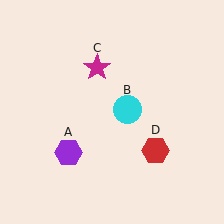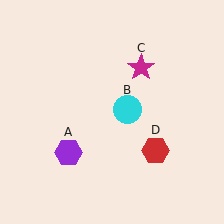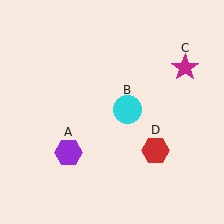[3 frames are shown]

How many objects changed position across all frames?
1 object changed position: magenta star (object C).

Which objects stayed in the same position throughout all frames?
Purple hexagon (object A) and cyan circle (object B) and red hexagon (object D) remained stationary.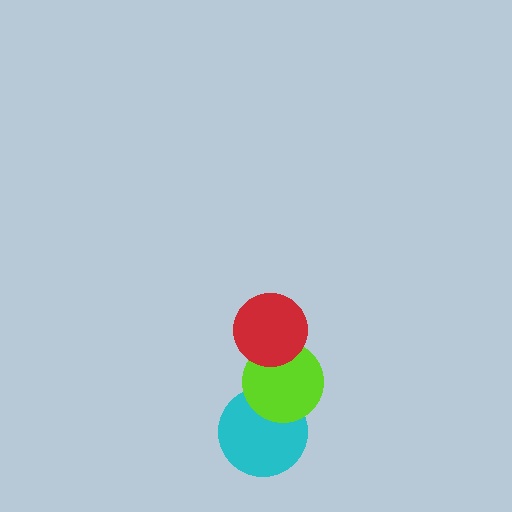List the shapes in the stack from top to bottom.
From top to bottom: the red circle, the lime circle, the cyan circle.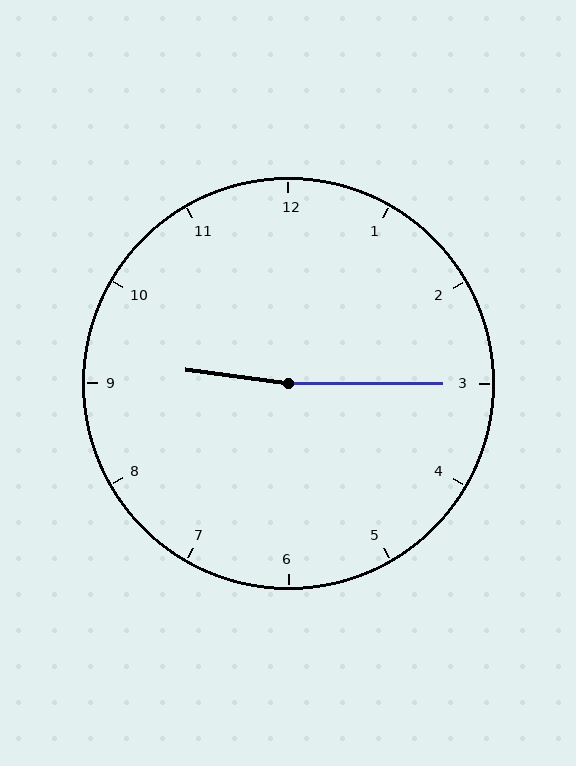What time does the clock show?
9:15.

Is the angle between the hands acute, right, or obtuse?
It is obtuse.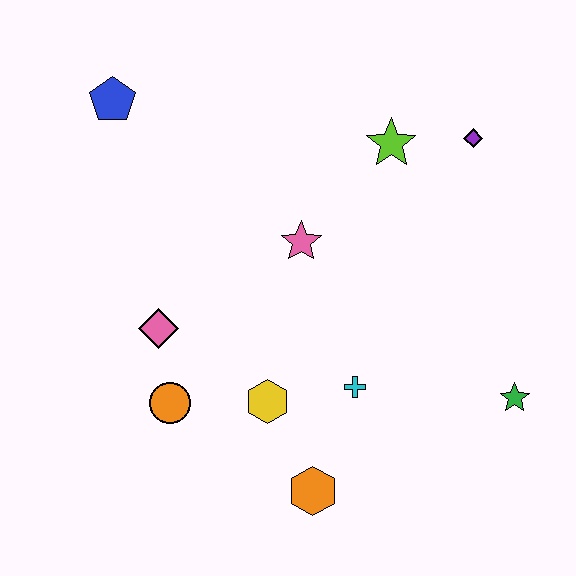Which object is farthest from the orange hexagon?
The blue pentagon is farthest from the orange hexagon.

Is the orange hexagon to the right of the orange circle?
Yes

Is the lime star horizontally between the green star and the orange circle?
Yes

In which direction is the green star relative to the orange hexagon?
The green star is to the right of the orange hexagon.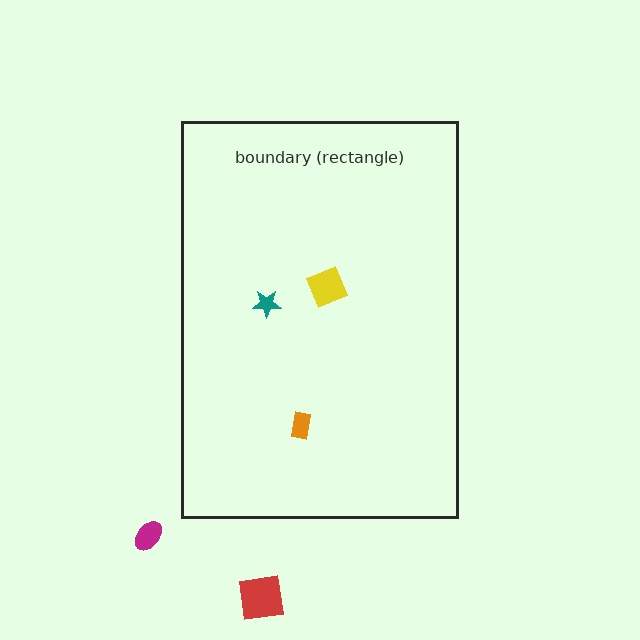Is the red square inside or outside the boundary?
Outside.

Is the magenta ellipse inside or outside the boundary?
Outside.